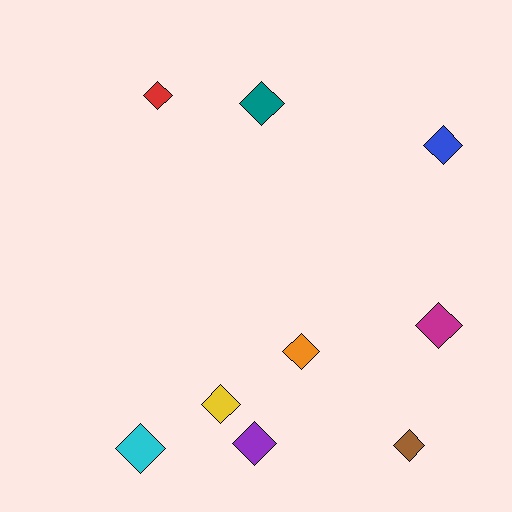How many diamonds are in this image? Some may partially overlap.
There are 9 diamonds.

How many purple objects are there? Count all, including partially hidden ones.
There is 1 purple object.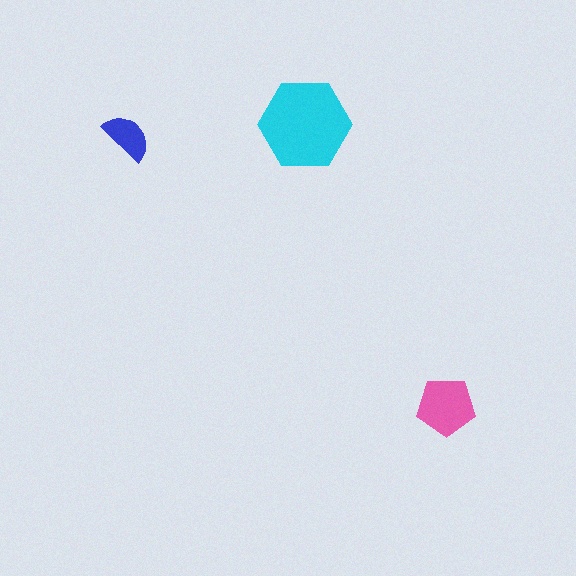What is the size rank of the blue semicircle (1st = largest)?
3rd.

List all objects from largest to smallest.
The cyan hexagon, the pink pentagon, the blue semicircle.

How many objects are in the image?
There are 3 objects in the image.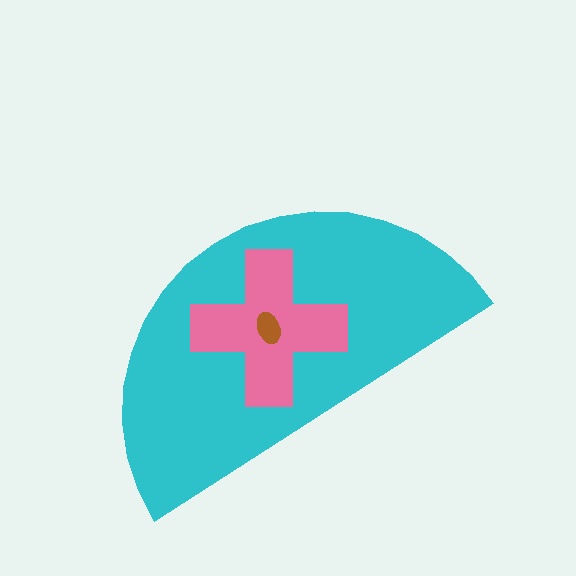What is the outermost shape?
The cyan semicircle.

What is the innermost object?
The brown ellipse.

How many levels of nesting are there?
3.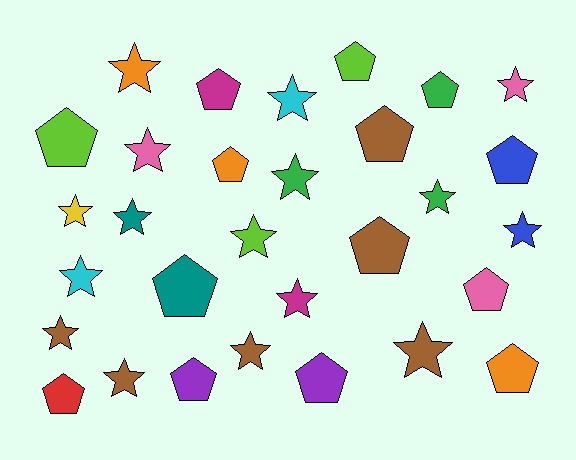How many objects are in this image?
There are 30 objects.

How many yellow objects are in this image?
There is 1 yellow object.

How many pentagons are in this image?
There are 14 pentagons.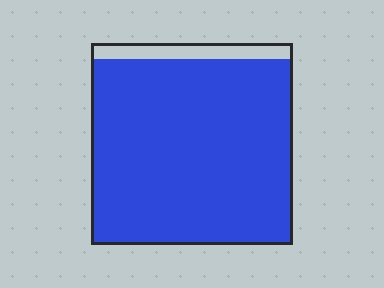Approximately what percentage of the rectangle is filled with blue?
Approximately 90%.